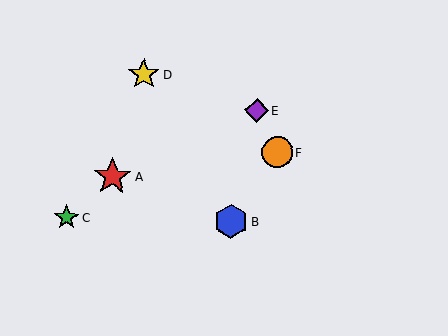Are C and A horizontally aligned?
No, C is at y≈218 and A is at y≈177.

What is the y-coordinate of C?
Object C is at y≈218.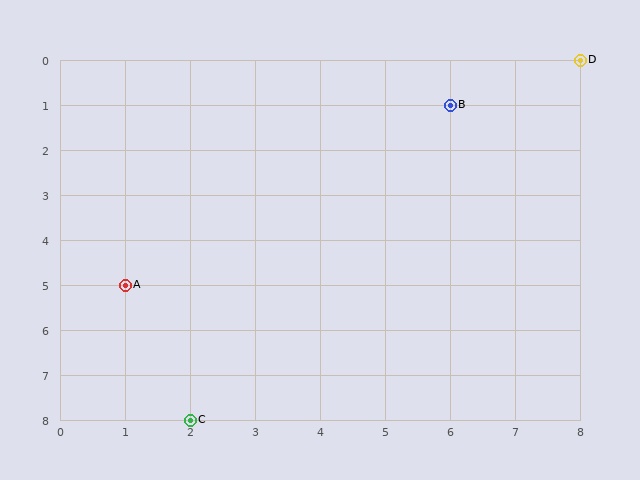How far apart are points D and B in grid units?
Points D and B are 2 columns and 1 row apart (about 2.2 grid units diagonally).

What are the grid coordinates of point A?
Point A is at grid coordinates (1, 5).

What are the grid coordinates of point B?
Point B is at grid coordinates (6, 1).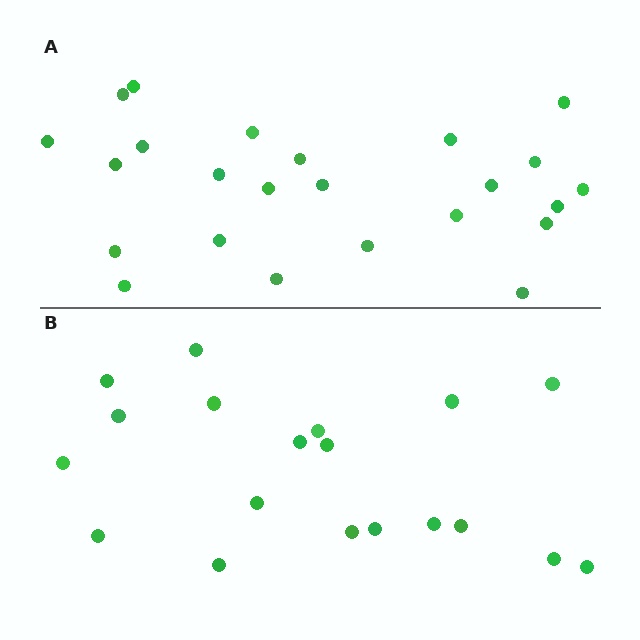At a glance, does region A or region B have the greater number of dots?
Region A (the top region) has more dots.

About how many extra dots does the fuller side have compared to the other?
Region A has about 5 more dots than region B.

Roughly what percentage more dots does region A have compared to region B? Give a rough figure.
About 25% more.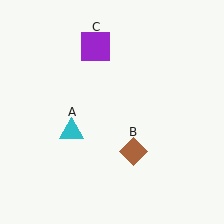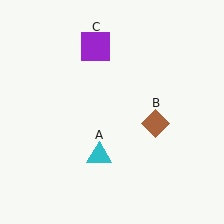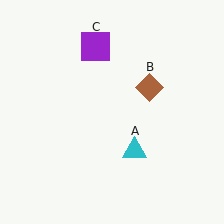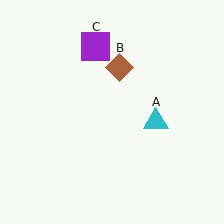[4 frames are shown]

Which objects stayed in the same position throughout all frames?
Purple square (object C) remained stationary.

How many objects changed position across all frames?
2 objects changed position: cyan triangle (object A), brown diamond (object B).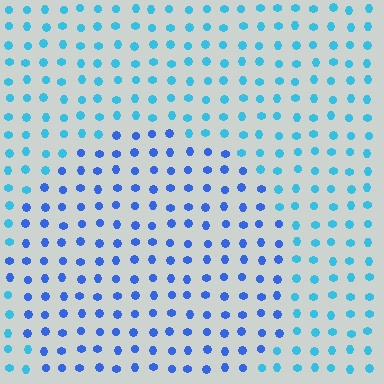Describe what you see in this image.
The image is filled with small cyan elements in a uniform arrangement. A circle-shaped region is visible where the elements are tinted to a slightly different hue, forming a subtle color boundary.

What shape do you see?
I see a circle.